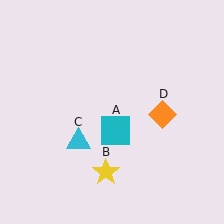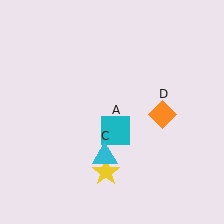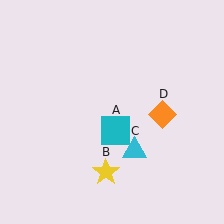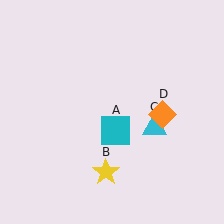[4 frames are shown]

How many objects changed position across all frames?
1 object changed position: cyan triangle (object C).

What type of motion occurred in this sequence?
The cyan triangle (object C) rotated counterclockwise around the center of the scene.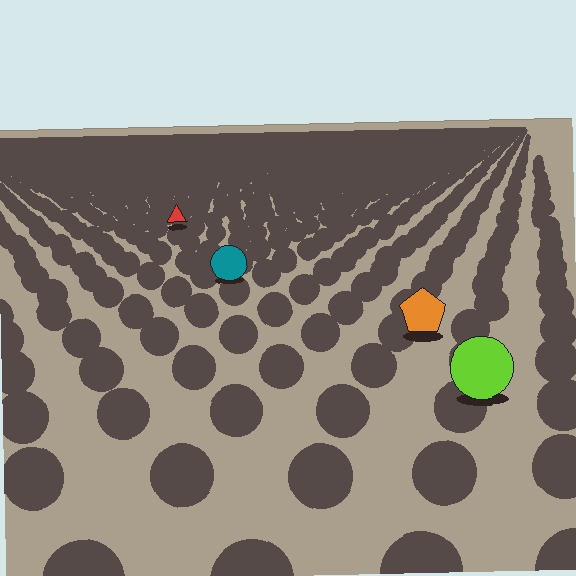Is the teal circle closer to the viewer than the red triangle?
Yes. The teal circle is closer — you can tell from the texture gradient: the ground texture is coarser near it.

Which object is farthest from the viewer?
The red triangle is farthest from the viewer. It appears smaller and the ground texture around it is denser.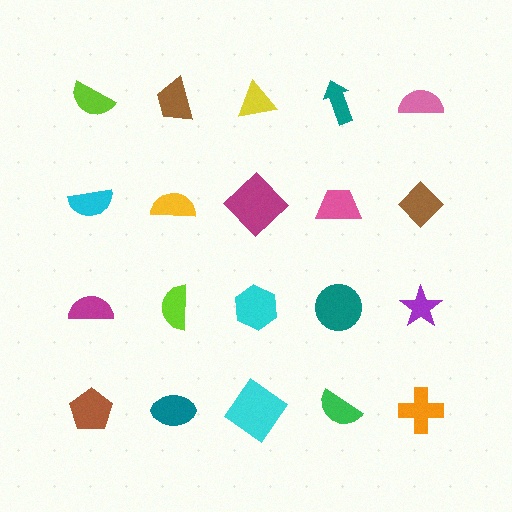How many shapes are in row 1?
5 shapes.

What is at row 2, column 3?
A magenta diamond.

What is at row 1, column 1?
A lime semicircle.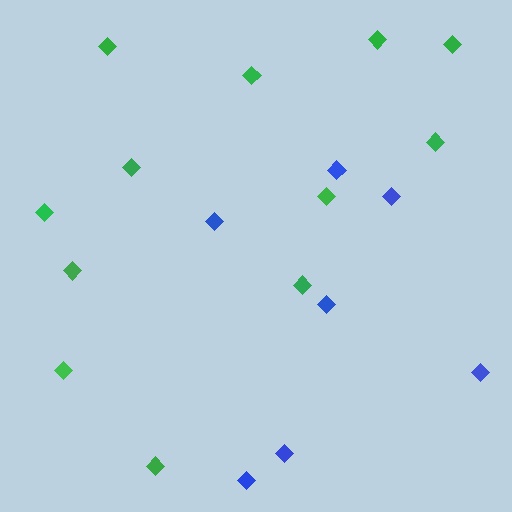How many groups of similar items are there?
There are 2 groups: one group of green diamonds (12) and one group of blue diamonds (7).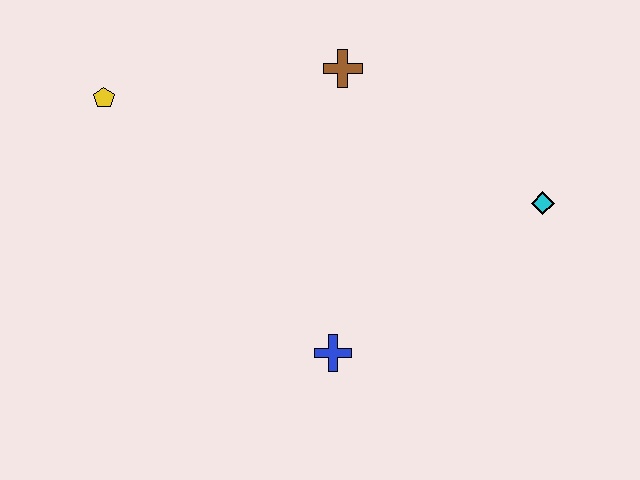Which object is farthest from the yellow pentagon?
The cyan diamond is farthest from the yellow pentagon.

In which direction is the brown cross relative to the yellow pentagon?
The brown cross is to the right of the yellow pentagon.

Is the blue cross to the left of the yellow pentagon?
No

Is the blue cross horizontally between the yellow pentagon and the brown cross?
Yes